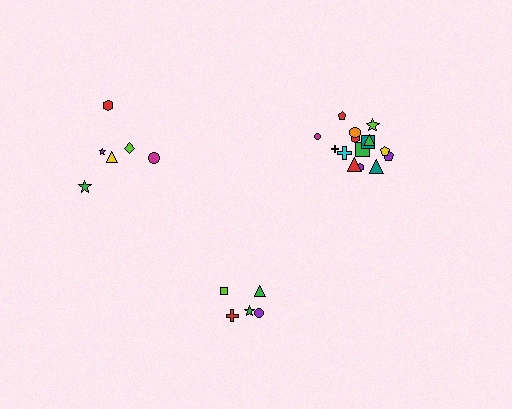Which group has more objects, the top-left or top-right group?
The top-right group.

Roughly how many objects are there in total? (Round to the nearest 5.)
Roughly 25 objects in total.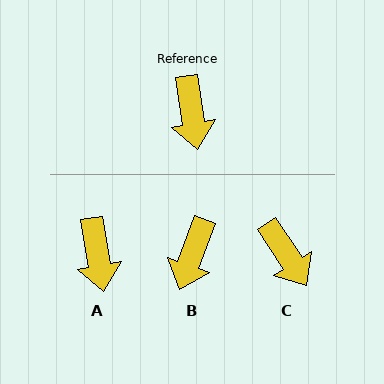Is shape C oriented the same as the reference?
No, it is off by about 24 degrees.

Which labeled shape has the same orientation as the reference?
A.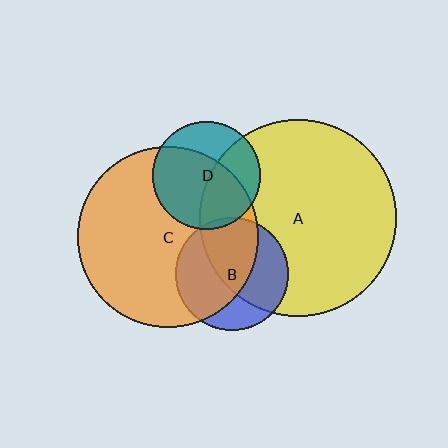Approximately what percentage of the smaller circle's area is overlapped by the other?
Approximately 65%.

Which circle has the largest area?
Circle A (yellow).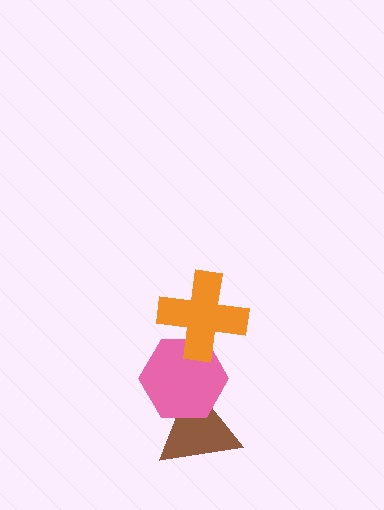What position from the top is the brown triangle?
The brown triangle is 3rd from the top.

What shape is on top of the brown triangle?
The pink hexagon is on top of the brown triangle.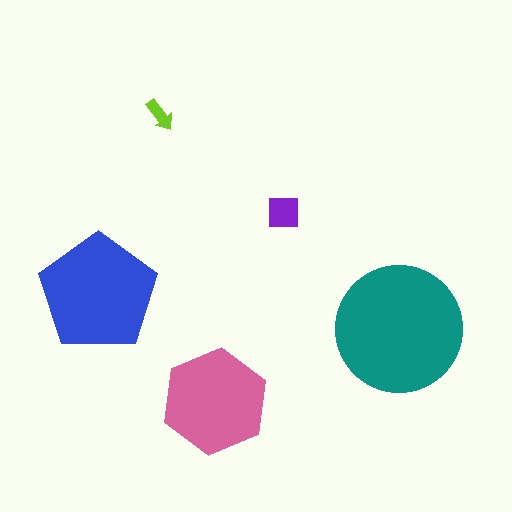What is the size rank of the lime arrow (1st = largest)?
5th.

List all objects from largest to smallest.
The teal circle, the blue pentagon, the pink hexagon, the purple square, the lime arrow.